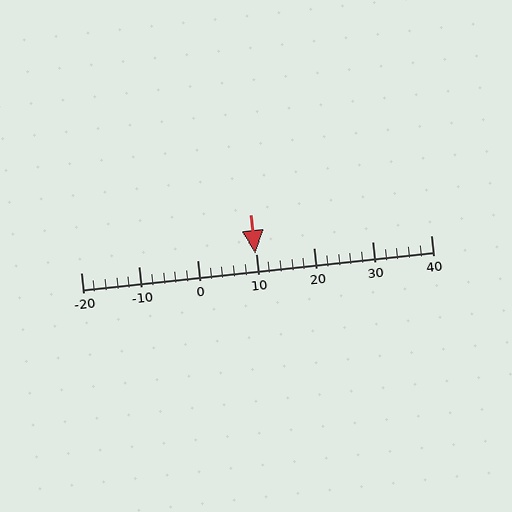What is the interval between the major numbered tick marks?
The major tick marks are spaced 10 units apart.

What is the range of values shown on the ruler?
The ruler shows values from -20 to 40.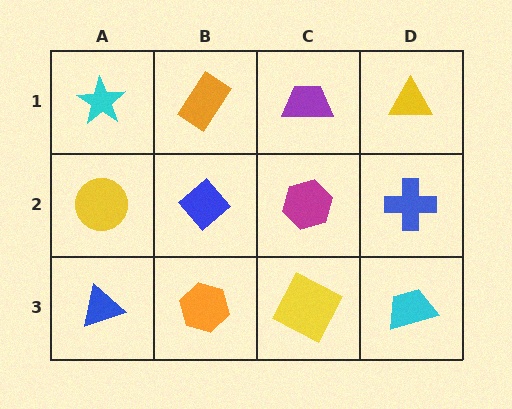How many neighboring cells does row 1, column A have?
2.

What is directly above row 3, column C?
A magenta hexagon.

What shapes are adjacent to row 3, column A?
A yellow circle (row 2, column A), an orange hexagon (row 3, column B).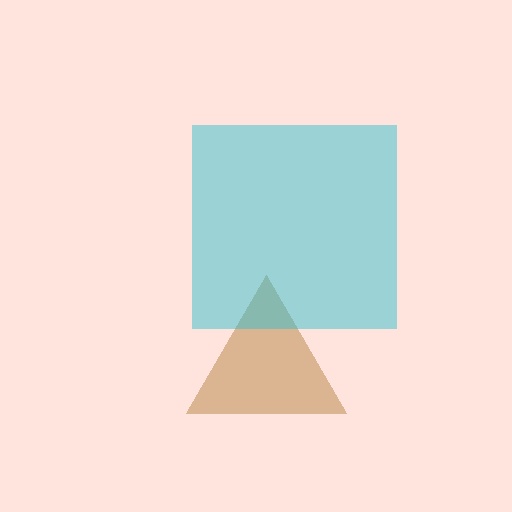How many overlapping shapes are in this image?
There are 2 overlapping shapes in the image.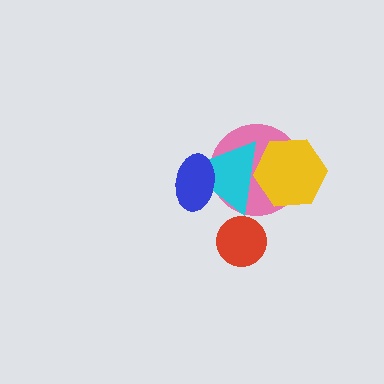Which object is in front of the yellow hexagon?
The cyan triangle is in front of the yellow hexagon.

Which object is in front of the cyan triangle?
The blue ellipse is in front of the cyan triangle.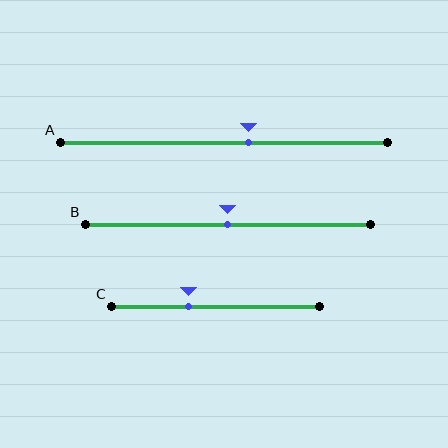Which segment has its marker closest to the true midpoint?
Segment B has its marker closest to the true midpoint.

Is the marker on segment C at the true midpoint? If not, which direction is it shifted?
No, the marker on segment C is shifted to the left by about 13% of the segment length.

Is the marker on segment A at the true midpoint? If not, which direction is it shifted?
No, the marker on segment A is shifted to the right by about 7% of the segment length.